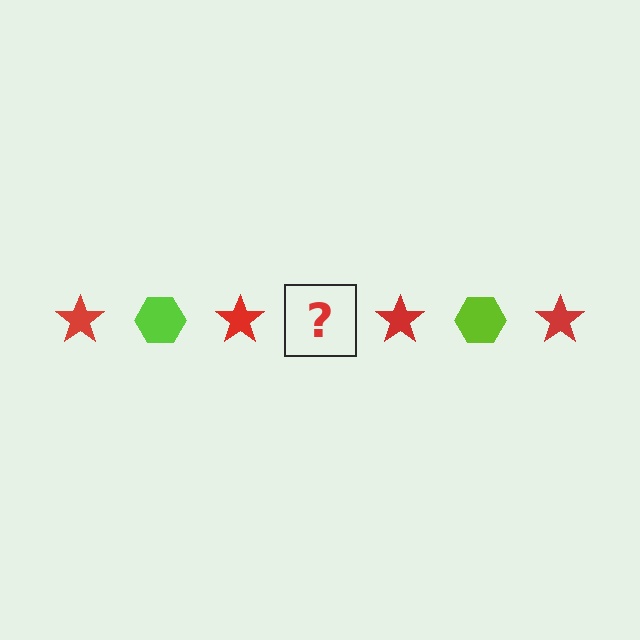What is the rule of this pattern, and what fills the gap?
The rule is that the pattern alternates between red star and lime hexagon. The gap should be filled with a lime hexagon.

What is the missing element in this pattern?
The missing element is a lime hexagon.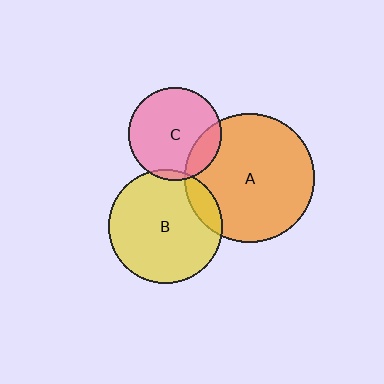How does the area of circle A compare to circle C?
Approximately 2.0 times.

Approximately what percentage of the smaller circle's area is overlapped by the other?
Approximately 5%.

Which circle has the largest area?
Circle A (orange).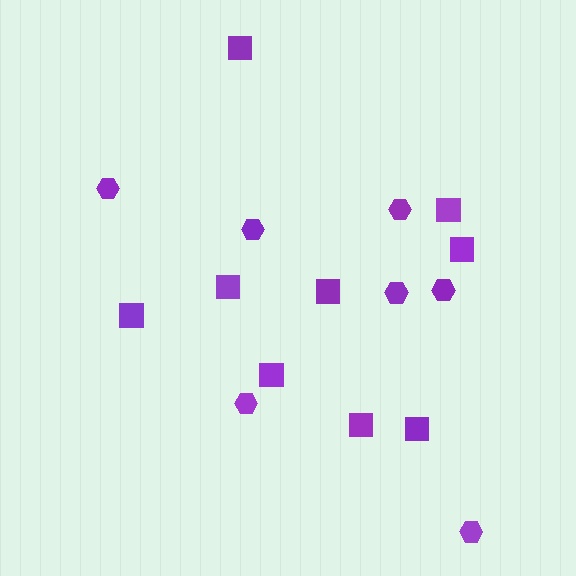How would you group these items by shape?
There are 2 groups: one group of squares (9) and one group of hexagons (7).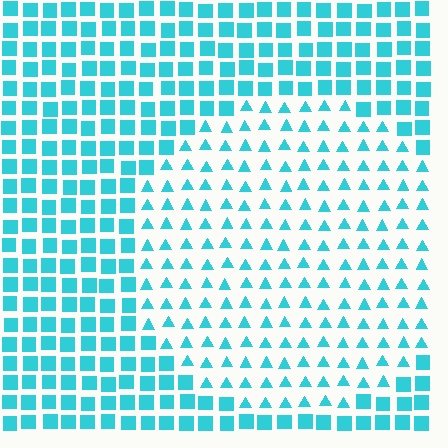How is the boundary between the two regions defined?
The boundary is defined by a change in element shape: triangles inside vs. squares outside. All elements share the same color and spacing.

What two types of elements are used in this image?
The image uses triangles inside the circle region and squares outside it.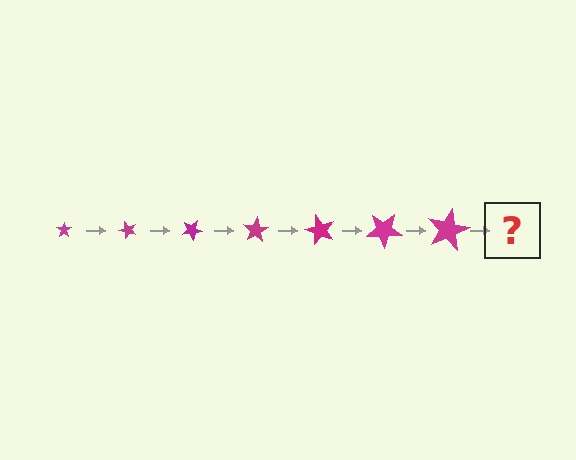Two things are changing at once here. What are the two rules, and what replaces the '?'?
The two rules are that the star grows larger each step and it rotates 50 degrees each step. The '?' should be a star, larger than the previous one and rotated 350 degrees from the start.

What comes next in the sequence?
The next element should be a star, larger than the previous one and rotated 350 degrees from the start.